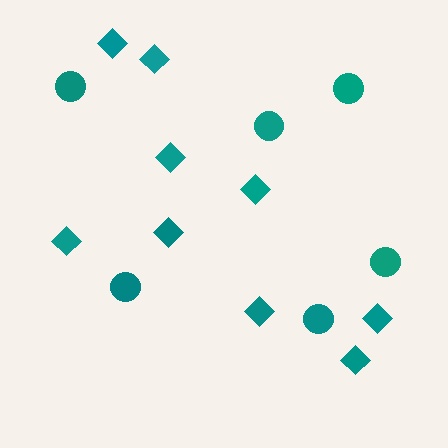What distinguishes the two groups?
There are 2 groups: one group of diamonds (9) and one group of circles (6).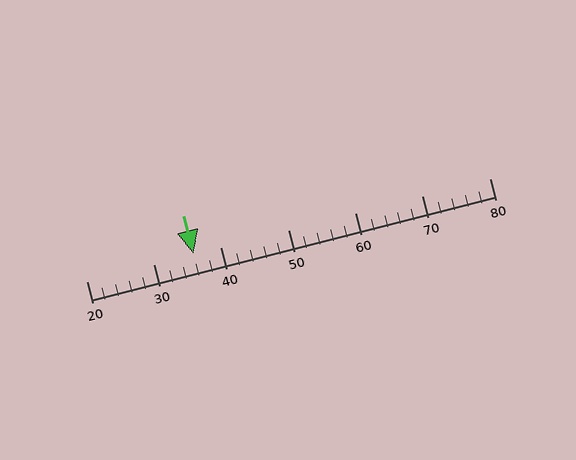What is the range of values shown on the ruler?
The ruler shows values from 20 to 80.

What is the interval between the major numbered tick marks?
The major tick marks are spaced 10 units apart.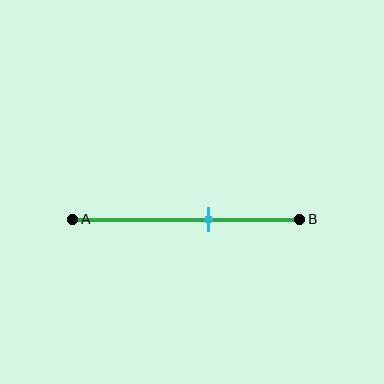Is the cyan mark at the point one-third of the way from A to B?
No, the mark is at about 60% from A, not at the 33% one-third point.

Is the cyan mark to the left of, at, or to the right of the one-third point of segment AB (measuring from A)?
The cyan mark is to the right of the one-third point of segment AB.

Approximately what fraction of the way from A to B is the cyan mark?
The cyan mark is approximately 60% of the way from A to B.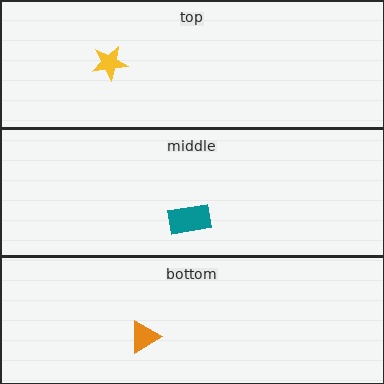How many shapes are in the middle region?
1.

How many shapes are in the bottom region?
1.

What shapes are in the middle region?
The teal rectangle.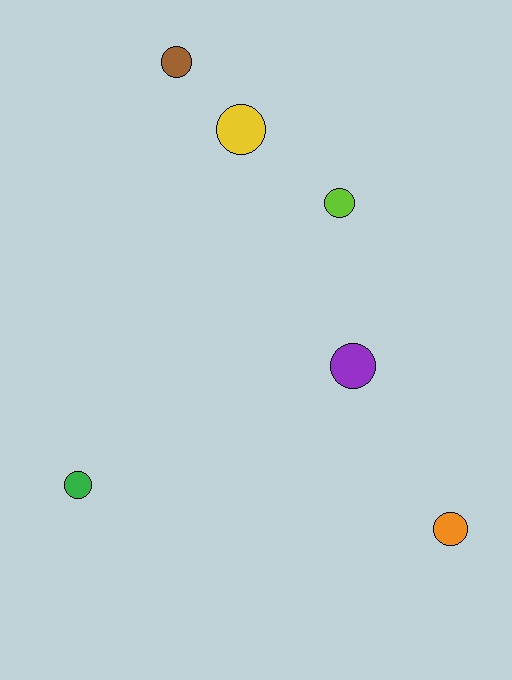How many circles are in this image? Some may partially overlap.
There are 6 circles.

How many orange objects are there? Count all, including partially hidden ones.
There is 1 orange object.